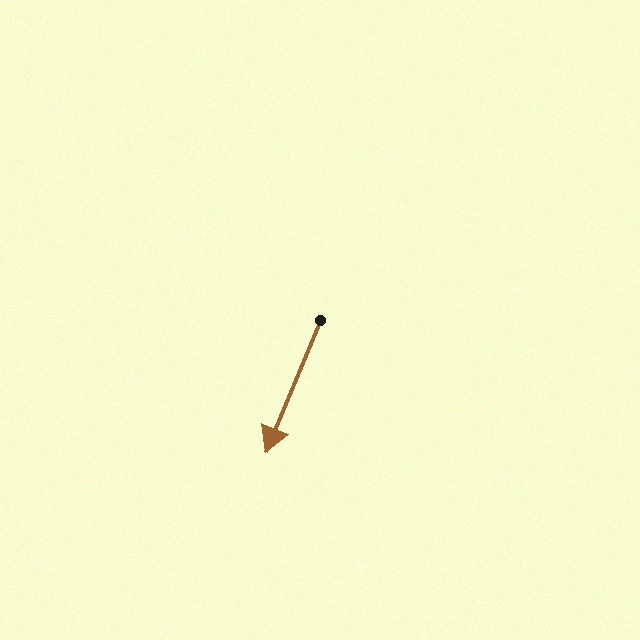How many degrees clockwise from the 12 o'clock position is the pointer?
Approximately 202 degrees.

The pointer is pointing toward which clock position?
Roughly 7 o'clock.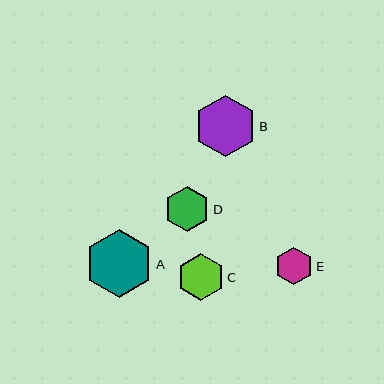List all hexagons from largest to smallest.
From largest to smallest: A, B, C, D, E.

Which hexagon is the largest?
Hexagon A is the largest with a size of approximately 68 pixels.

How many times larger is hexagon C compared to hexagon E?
Hexagon C is approximately 1.3 times the size of hexagon E.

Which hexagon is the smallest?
Hexagon E is the smallest with a size of approximately 37 pixels.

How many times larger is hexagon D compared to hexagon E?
Hexagon D is approximately 1.2 times the size of hexagon E.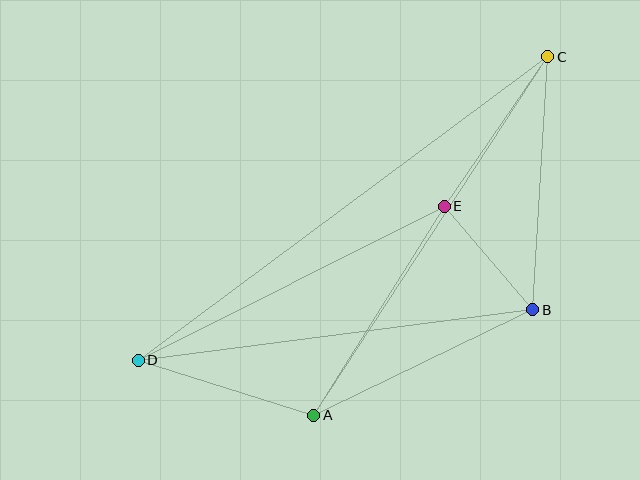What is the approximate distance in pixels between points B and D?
The distance between B and D is approximately 397 pixels.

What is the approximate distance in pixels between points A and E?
The distance between A and E is approximately 247 pixels.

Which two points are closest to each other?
Points B and E are closest to each other.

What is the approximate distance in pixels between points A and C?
The distance between A and C is approximately 428 pixels.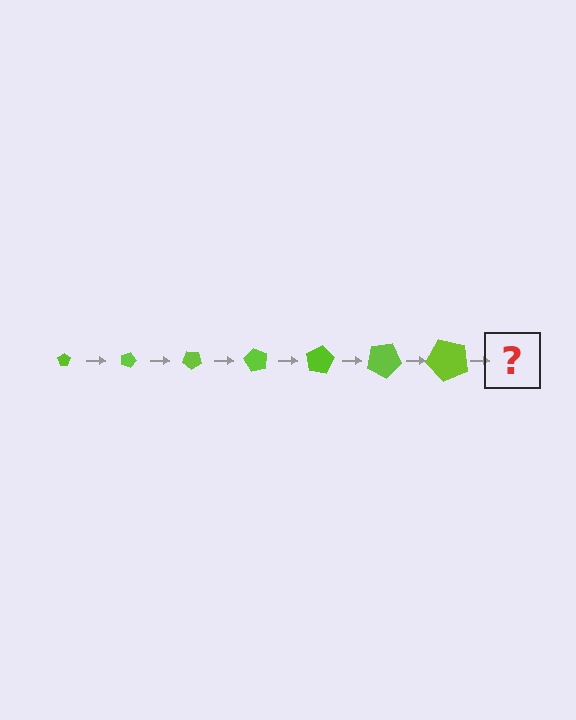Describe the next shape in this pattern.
It should be a pentagon, larger than the previous one and rotated 140 degrees from the start.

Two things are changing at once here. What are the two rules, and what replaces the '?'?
The two rules are that the pentagon grows larger each step and it rotates 20 degrees each step. The '?' should be a pentagon, larger than the previous one and rotated 140 degrees from the start.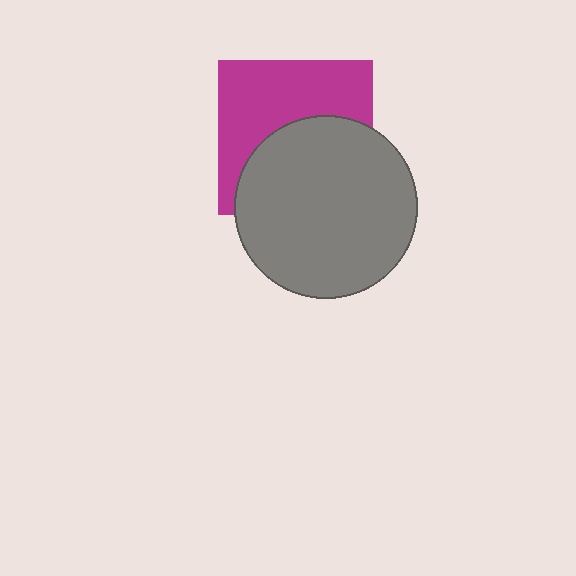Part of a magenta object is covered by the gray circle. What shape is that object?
It is a square.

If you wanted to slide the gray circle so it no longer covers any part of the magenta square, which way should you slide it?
Slide it down — that is the most direct way to separate the two shapes.